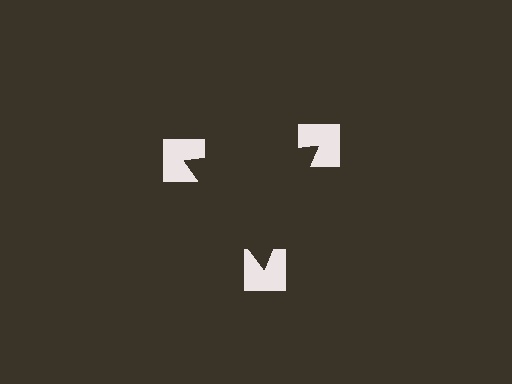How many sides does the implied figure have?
3 sides.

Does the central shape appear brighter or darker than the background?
It typically appears slightly darker than the background, even though no actual brightness change is drawn.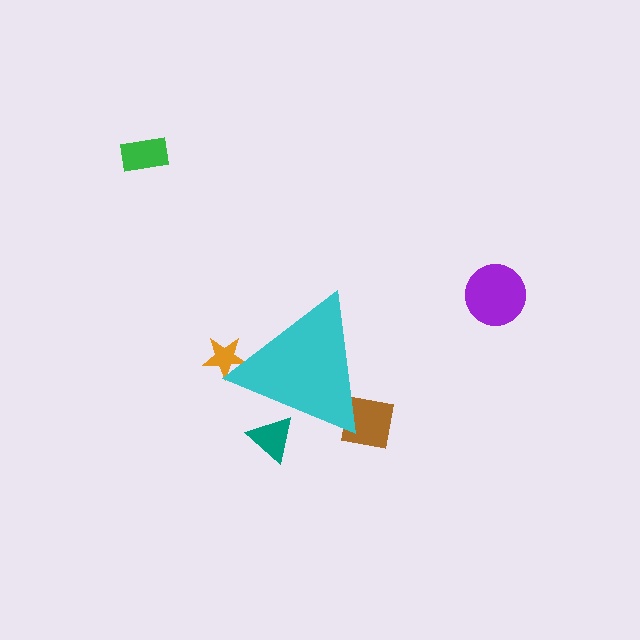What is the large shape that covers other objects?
A cyan triangle.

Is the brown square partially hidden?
Yes, the brown square is partially hidden behind the cyan triangle.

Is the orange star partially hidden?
Yes, the orange star is partially hidden behind the cyan triangle.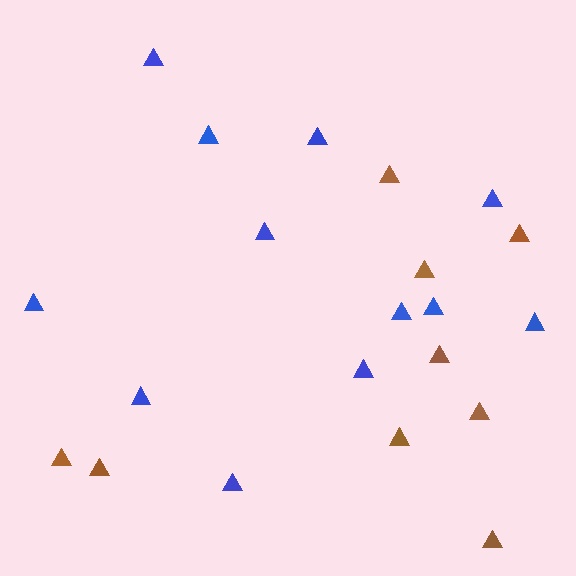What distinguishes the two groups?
There are 2 groups: one group of brown triangles (9) and one group of blue triangles (12).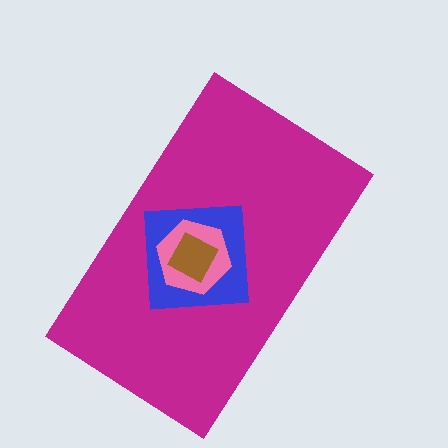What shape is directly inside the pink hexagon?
The brown diamond.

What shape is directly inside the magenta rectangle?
The blue square.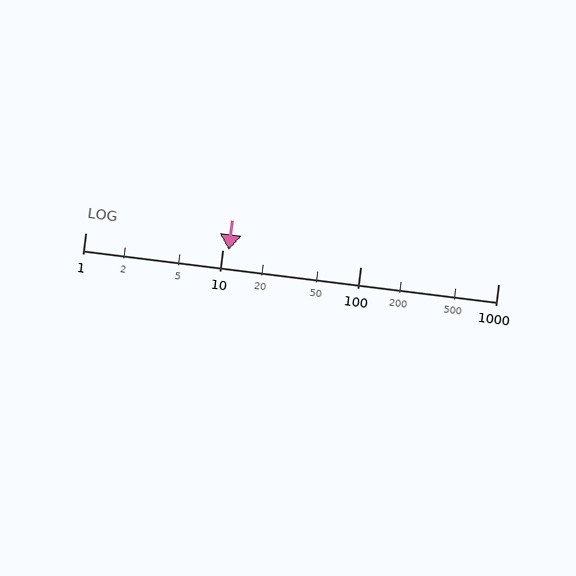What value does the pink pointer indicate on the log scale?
The pointer indicates approximately 11.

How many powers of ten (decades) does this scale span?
The scale spans 3 decades, from 1 to 1000.